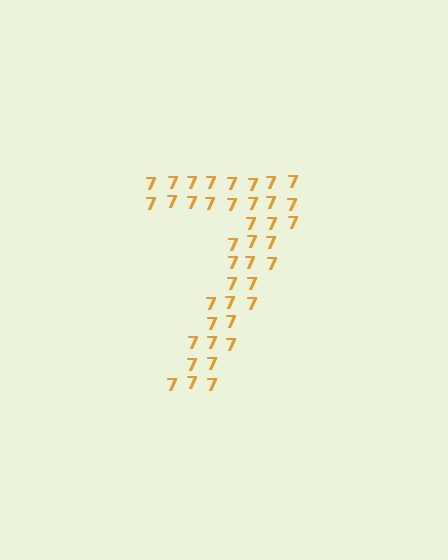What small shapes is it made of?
It is made of small digit 7's.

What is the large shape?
The large shape is the digit 7.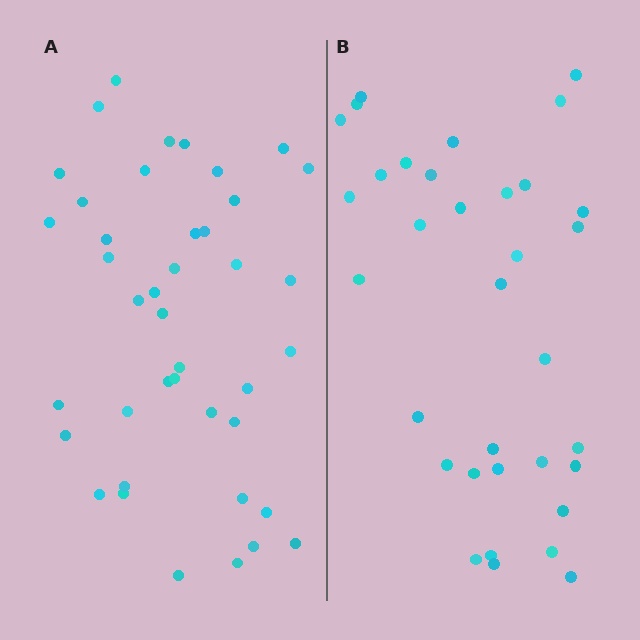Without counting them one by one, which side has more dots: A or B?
Region A (the left region) has more dots.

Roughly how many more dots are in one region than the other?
Region A has roughly 8 or so more dots than region B.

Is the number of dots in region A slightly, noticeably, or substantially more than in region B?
Region A has only slightly more — the two regions are fairly close. The ratio is roughly 1.2 to 1.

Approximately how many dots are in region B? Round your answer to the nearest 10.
About 30 dots. (The exact count is 34, which rounds to 30.)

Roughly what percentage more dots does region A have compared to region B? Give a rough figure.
About 20% more.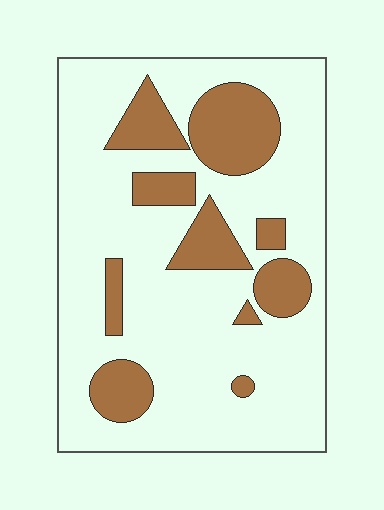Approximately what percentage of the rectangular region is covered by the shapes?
Approximately 25%.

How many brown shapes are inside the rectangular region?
10.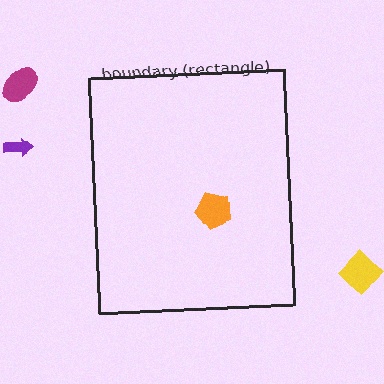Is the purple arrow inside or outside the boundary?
Outside.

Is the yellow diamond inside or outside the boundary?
Outside.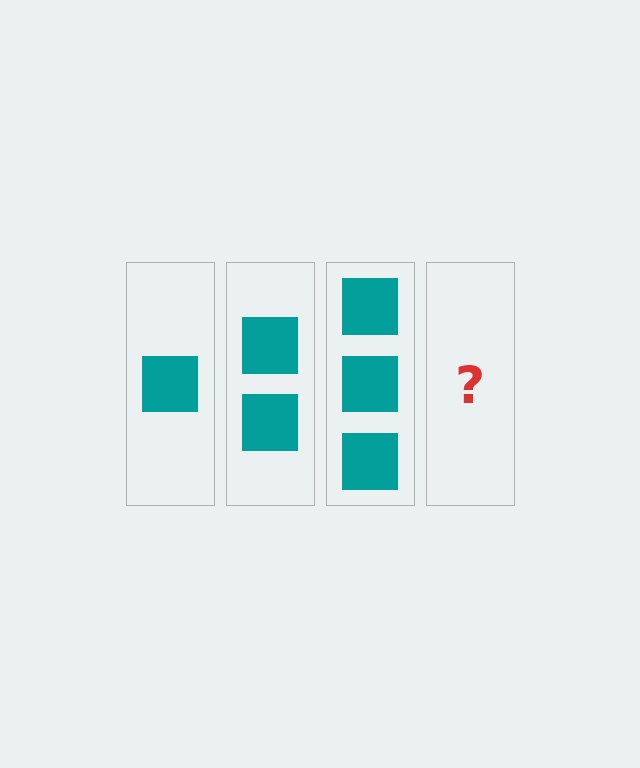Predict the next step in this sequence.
The next step is 4 squares.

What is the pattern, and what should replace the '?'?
The pattern is that each step adds one more square. The '?' should be 4 squares.